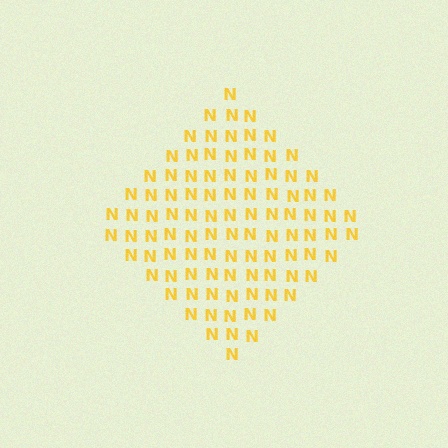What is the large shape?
The large shape is a diamond.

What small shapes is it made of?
It is made of small letter N's.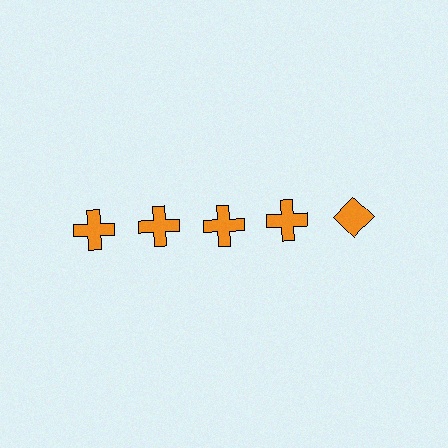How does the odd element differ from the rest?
It has a different shape: diamond instead of cross.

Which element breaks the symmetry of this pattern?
The orange diamond in the top row, rightmost column breaks the symmetry. All other shapes are orange crosses.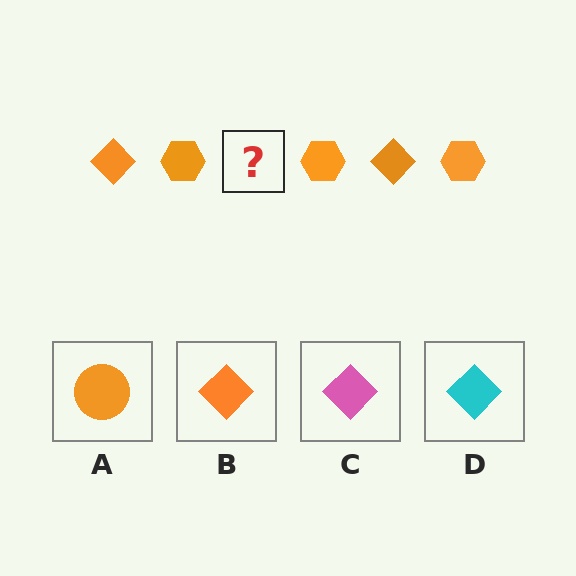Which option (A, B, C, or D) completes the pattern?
B.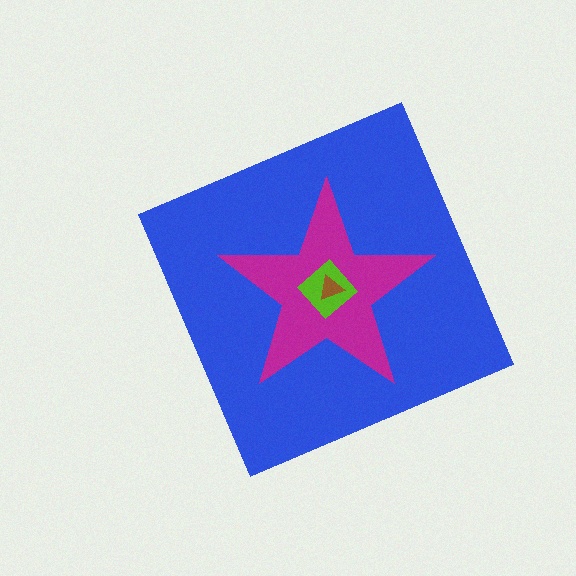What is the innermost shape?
The brown triangle.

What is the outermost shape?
The blue diamond.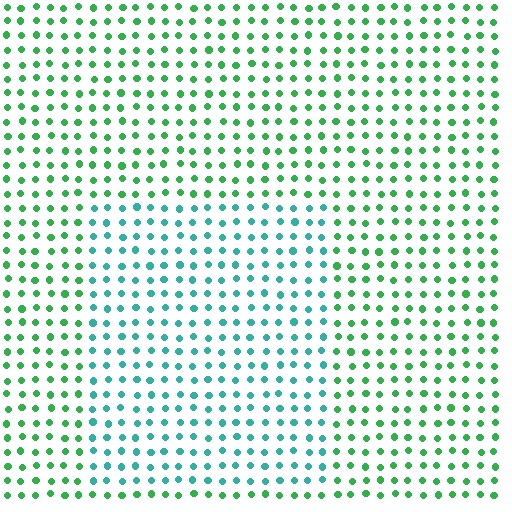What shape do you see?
I see a rectangle.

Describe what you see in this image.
The image is filled with small green elements in a uniform arrangement. A rectangle-shaped region is visible where the elements are tinted to a slightly different hue, forming a subtle color boundary.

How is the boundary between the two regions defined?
The boundary is defined purely by a slight shift in hue (about 42 degrees). Spacing, size, and orientation are identical on both sides.